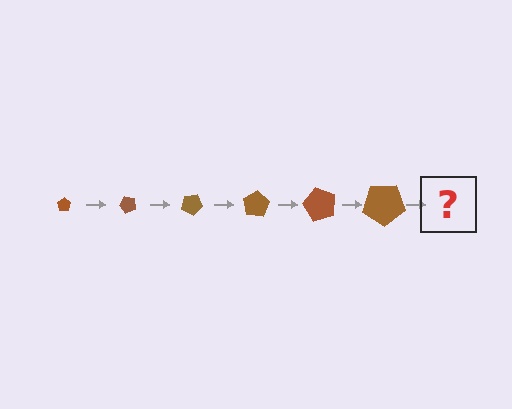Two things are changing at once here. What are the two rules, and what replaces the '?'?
The two rules are that the pentagon grows larger each step and it rotates 50 degrees each step. The '?' should be a pentagon, larger than the previous one and rotated 300 degrees from the start.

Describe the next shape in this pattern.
It should be a pentagon, larger than the previous one and rotated 300 degrees from the start.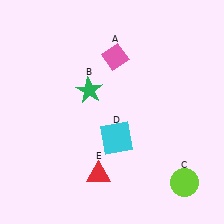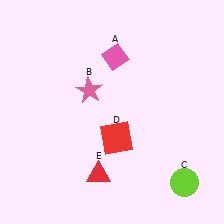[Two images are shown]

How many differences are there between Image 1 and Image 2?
There are 2 differences between the two images.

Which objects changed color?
B changed from green to pink. D changed from cyan to red.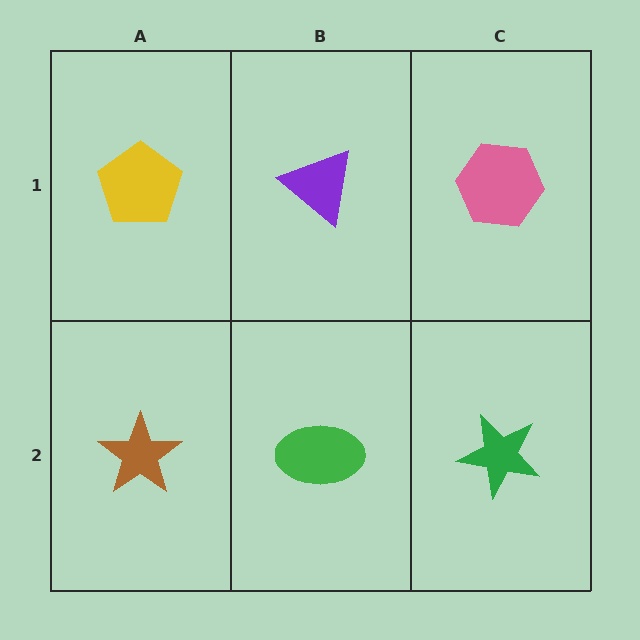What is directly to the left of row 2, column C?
A green ellipse.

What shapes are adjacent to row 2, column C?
A pink hexagon (row 1, column C), a green ellipse (row 2, column B).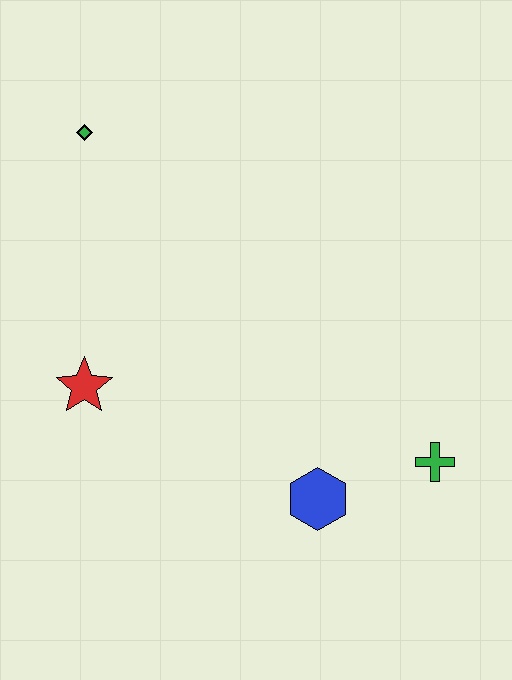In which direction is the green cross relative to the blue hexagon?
The green cross is to the right of the blue hexagon.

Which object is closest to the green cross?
The blue hexagon is closest to the green cross.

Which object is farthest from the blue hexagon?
The green diamond is farthest from the blue hexagon.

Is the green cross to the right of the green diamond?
Yes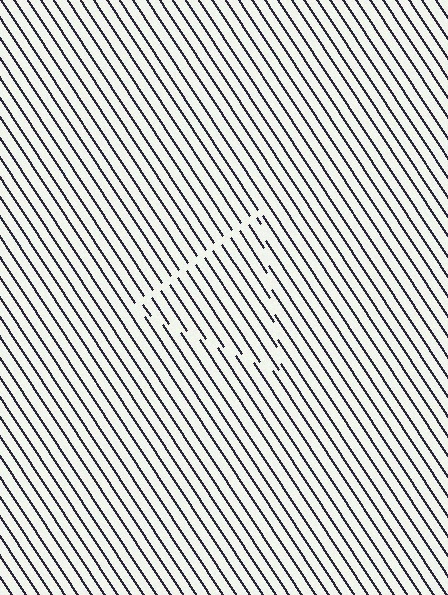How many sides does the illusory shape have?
3 sides — the line-ends trace a triangle.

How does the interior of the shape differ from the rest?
The interior of the shape contains the same grating, shifted by half a period — the contour is defined by the phase discontinuity where line-ends from the inner and outer gratings abut.